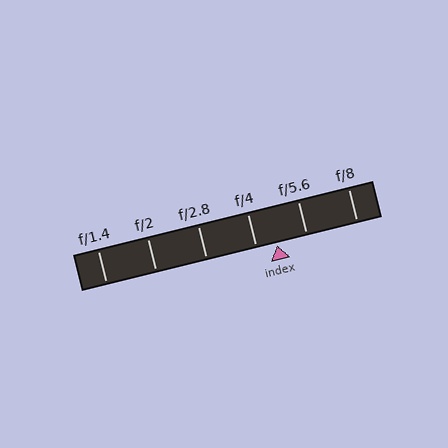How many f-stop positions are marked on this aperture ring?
There are 6 f-stop positions marked.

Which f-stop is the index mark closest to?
The index mark is closest to f/4.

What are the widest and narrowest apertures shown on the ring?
The widest aperture shown is f/1.4 and the narrowest is f/8.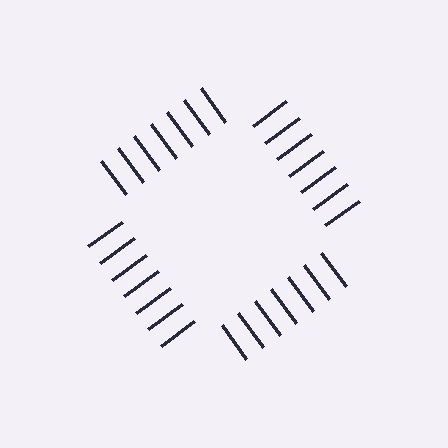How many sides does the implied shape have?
4 sides — the line-ends trace a square.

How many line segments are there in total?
28 — 7 along each of the 4 edges.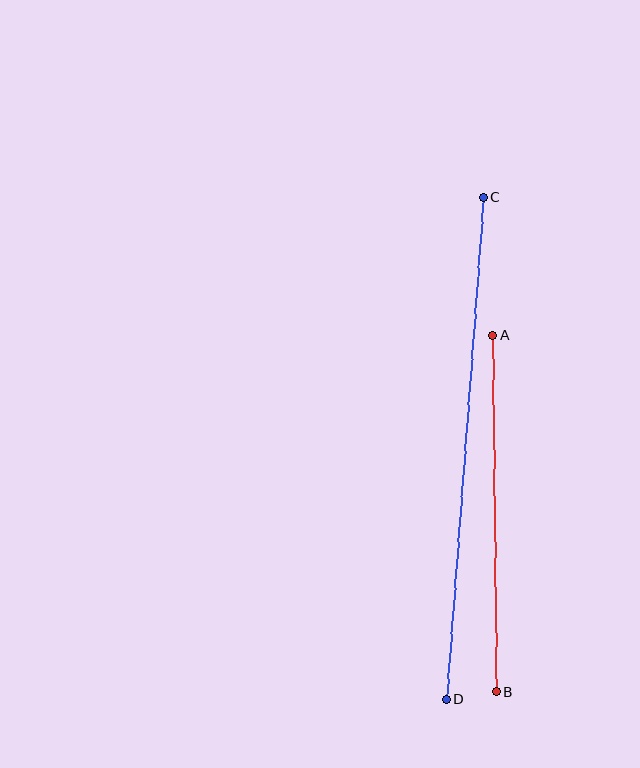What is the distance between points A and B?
The distance is approximately 357 pixels.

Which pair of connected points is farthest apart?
Points C and D are farthest apart.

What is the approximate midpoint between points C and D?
The midpoint is at approximately (465, 449) pixels.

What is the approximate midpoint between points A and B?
The midpoint is at approximately (494, 514) pixels.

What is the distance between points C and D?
The distance is approximately 503 pixels.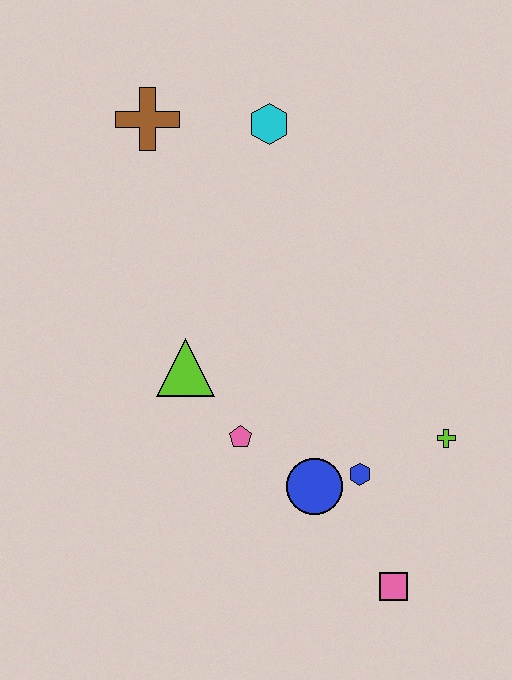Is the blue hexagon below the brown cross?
Yes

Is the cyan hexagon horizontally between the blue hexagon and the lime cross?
No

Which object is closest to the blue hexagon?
The blue circle is closest to the blue hexagon.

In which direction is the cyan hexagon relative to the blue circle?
The cyan hexagon is above the blue circle.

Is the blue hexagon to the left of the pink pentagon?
No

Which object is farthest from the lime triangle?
The pink square is farthest from the lime triangle.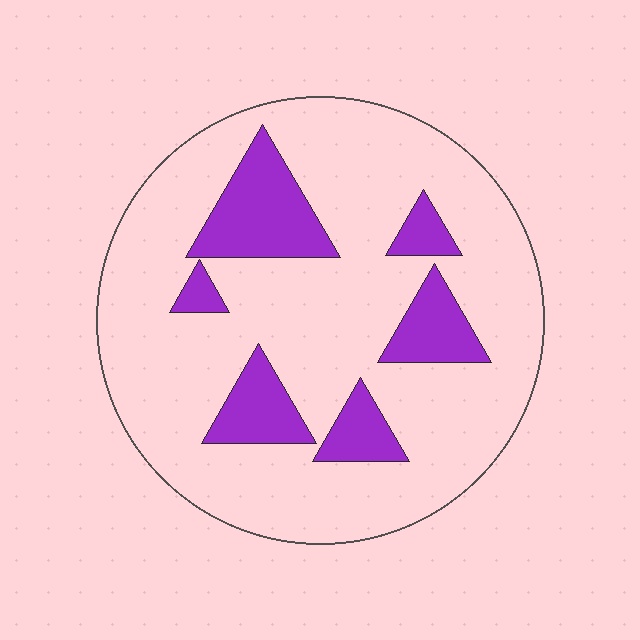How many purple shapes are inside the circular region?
6.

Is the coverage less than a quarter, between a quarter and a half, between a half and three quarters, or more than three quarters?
Less than a quarter.